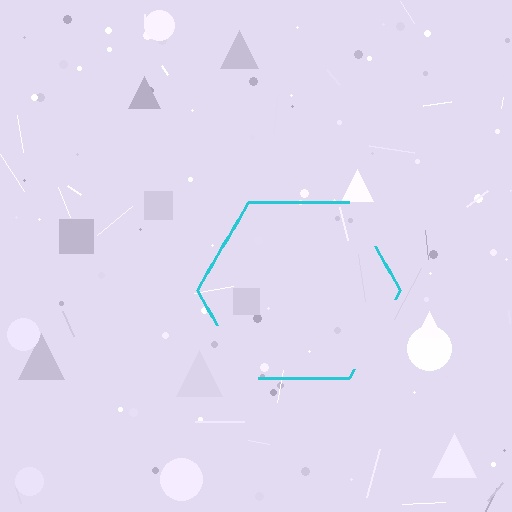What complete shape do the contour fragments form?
The contour fragments form a hexagon.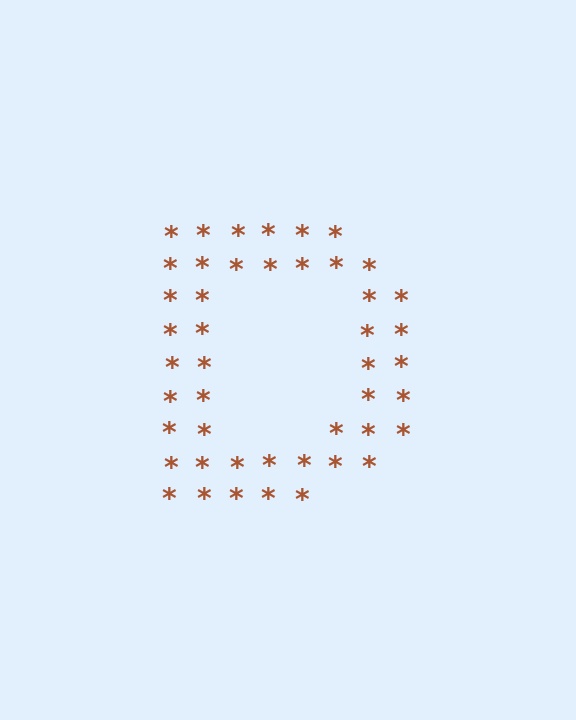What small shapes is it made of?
It is made of small asterisks.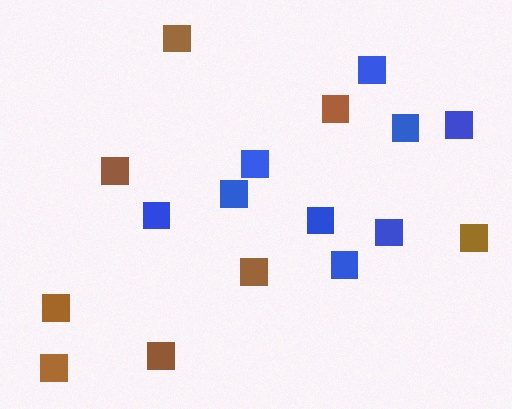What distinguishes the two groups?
There are 2 groups: one group of brown squares (8) and one group of blue squares (9).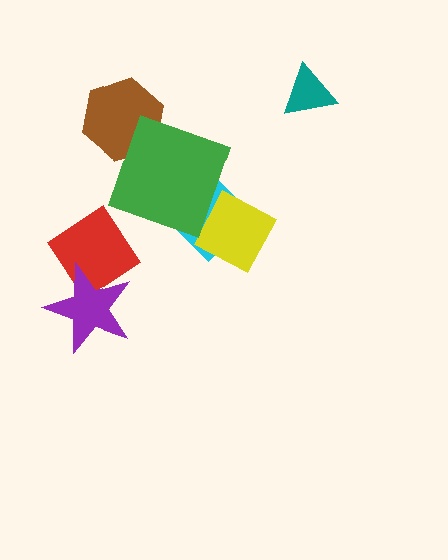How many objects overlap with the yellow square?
1 object overlaps with the yellow square.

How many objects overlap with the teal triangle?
0 objects overlap with the teal triangle.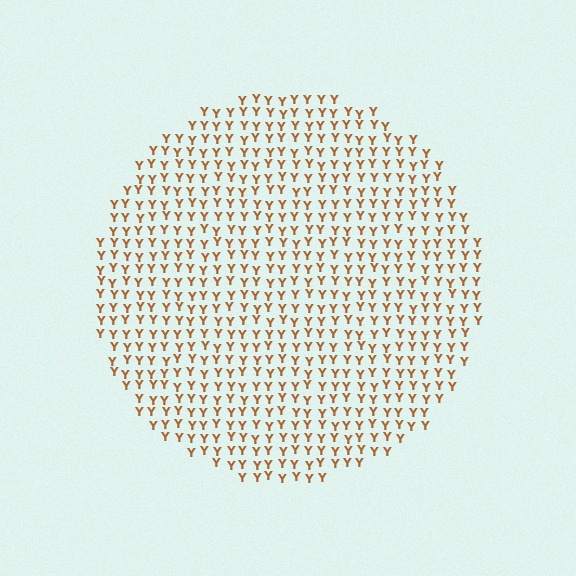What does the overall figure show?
The overall figure shows a circle.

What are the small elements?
The small elements are letter Y's.